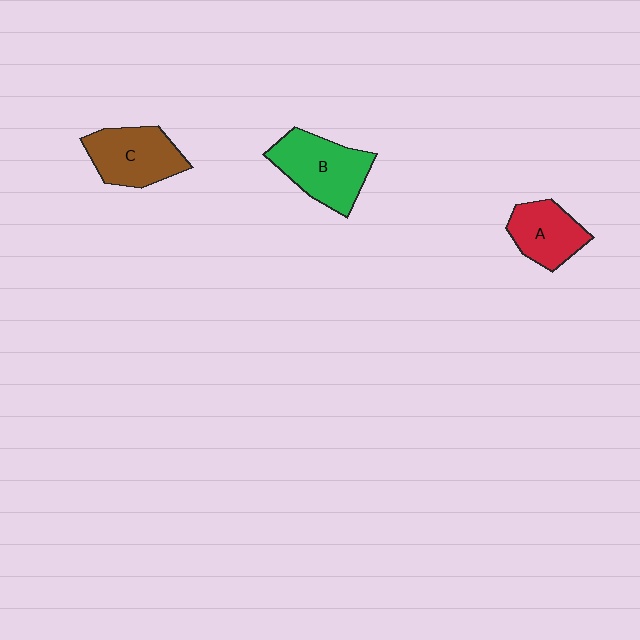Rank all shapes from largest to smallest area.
From largest to smallest: B (green), C (brown), A (red).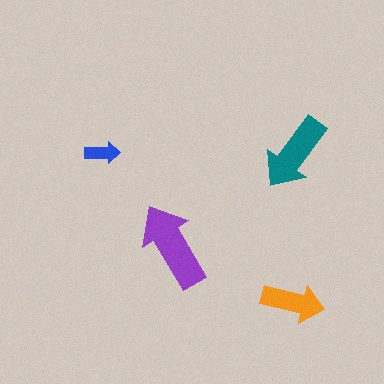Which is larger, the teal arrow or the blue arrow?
The teal one.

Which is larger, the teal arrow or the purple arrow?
The purple one.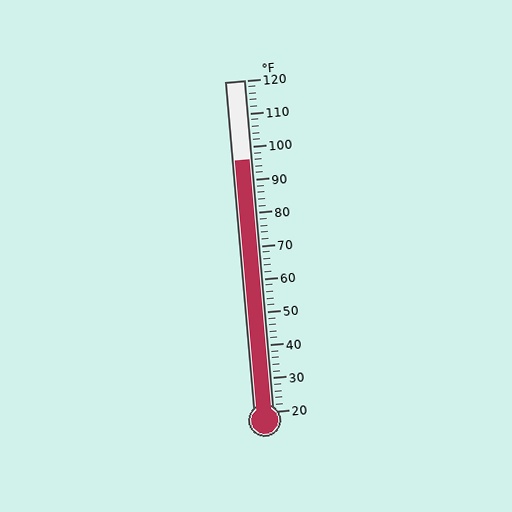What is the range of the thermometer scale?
The thermometer scale ranges from 20°F to 120°F.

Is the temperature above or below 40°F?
The temperature is above 40°F.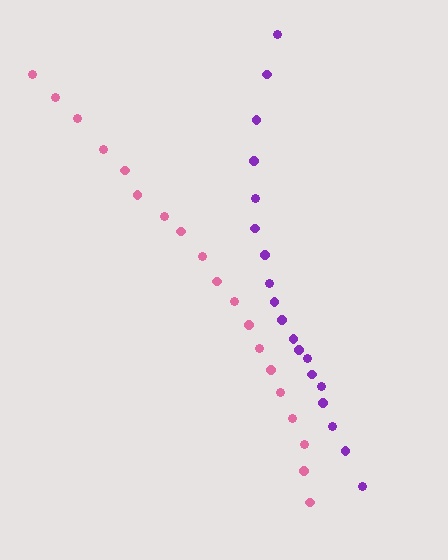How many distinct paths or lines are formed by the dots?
There are 2 distinct paths.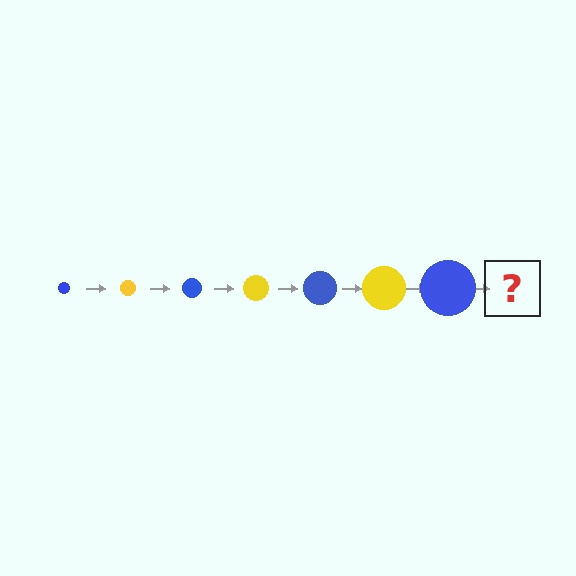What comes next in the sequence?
The next element should be a yellow circle, larger than the previous one.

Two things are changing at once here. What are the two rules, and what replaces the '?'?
The two rules are that the circle grows larger each step and the color cycles through blue and yellow. The '?' should be a yellow circle, larger than the previous one.